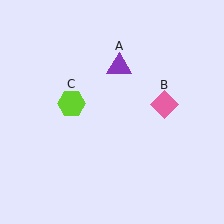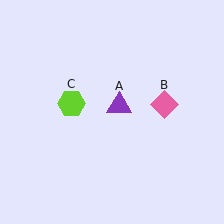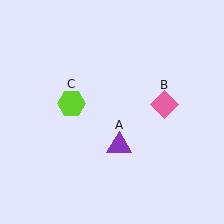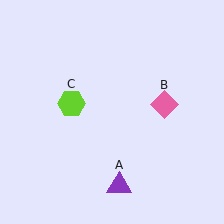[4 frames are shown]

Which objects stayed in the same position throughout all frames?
Pink diamond (object B) and lime hexagon (object C) remained stationary.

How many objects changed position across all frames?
1 object changed position: purple triangle (object A).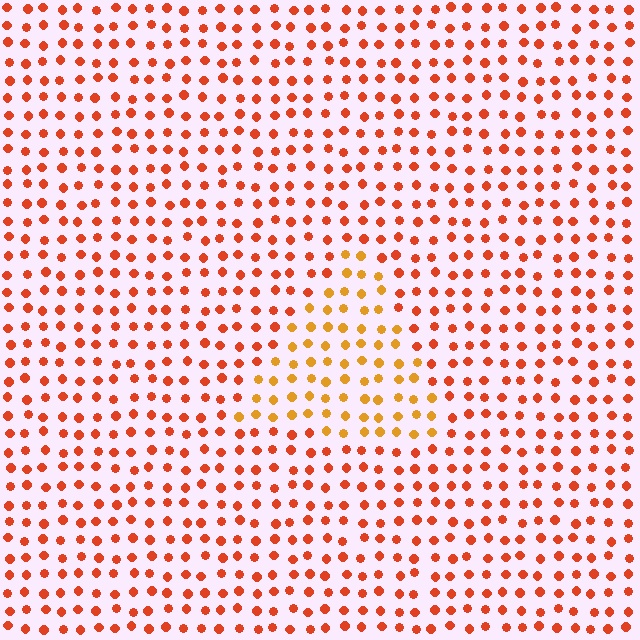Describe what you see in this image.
The image is filled with small red elements in a uniform arrangement. A triangle-shaped region is visible where the elements are tinted to a slightly different hue, forming a subtle color boundary.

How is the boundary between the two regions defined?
The boundary is defined purely by a slight shift in hue (about 28 degrees). Spacing, size, and orientation are identical on both sides.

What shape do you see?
I see a triangle.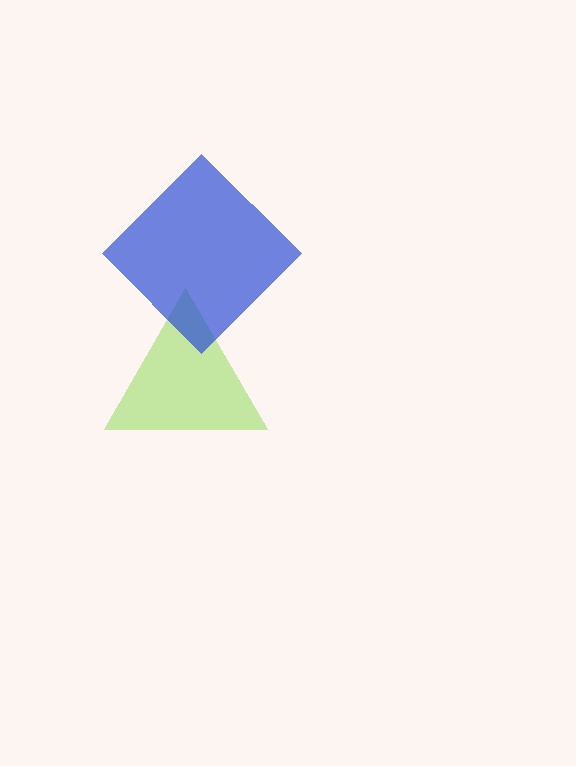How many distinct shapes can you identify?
There are 2 distinct shapes: a lime triangle, a blue diamond.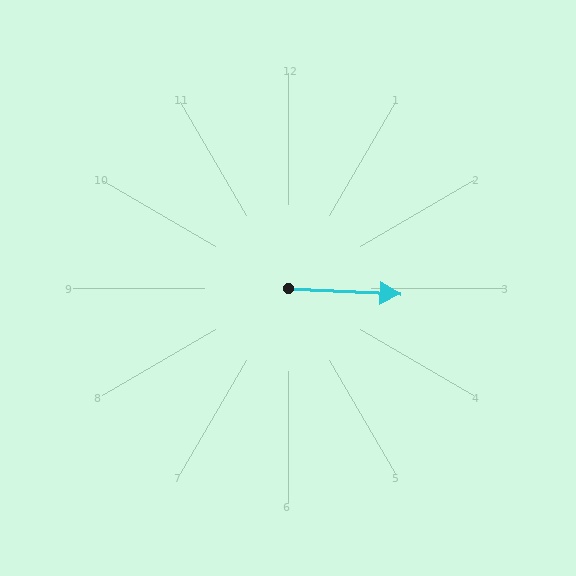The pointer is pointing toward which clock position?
Roughly 3 o'clock.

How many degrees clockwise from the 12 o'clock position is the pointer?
Approximately 93 degrees.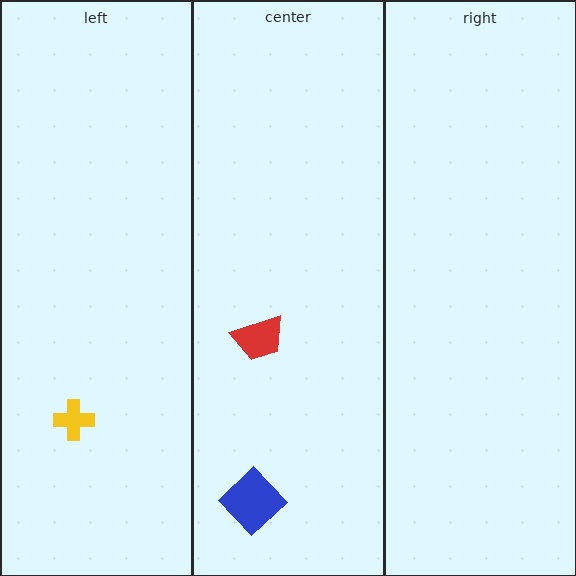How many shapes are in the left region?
1.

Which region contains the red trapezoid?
The center region.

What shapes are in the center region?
The red trapezoid, the blue diamond.